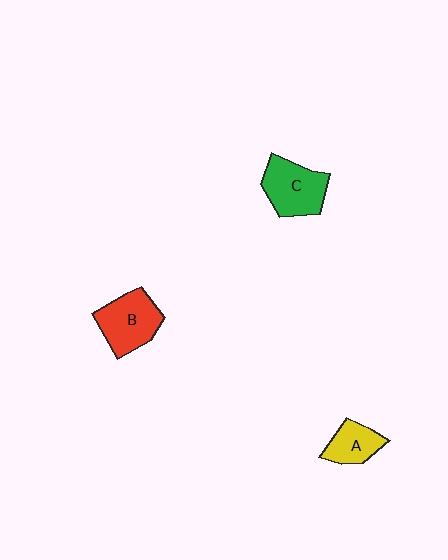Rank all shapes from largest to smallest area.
From largest to smallest: B (red), C (green), A (yellow).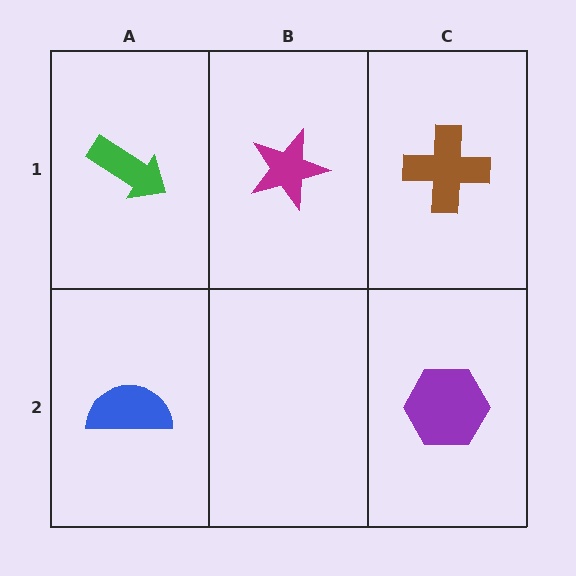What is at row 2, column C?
A purple hexagon.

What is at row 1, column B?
A magenta star.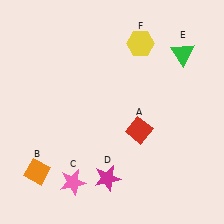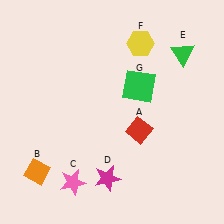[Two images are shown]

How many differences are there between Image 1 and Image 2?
There is 1 difference between the two images.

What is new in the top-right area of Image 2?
A green square (G) was added in the top-right area of Image 2.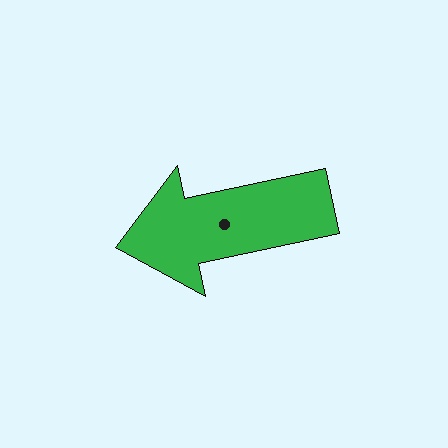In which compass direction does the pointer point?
West.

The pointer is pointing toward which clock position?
Roughly 9 o'clock.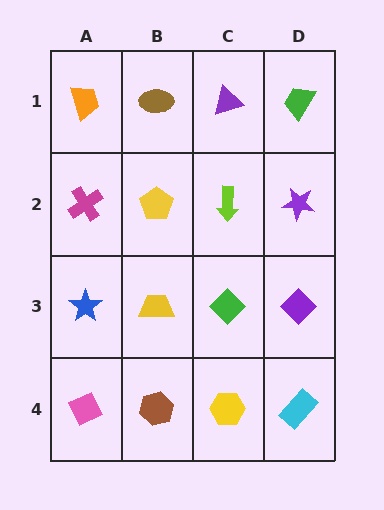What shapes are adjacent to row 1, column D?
A purple star (row 2, column D), a purple triangle (row 1, column C).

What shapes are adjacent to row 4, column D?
A purple diamond (row 3, column D), a yellow hexagon (row 4, column C).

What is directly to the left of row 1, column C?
A brown ellipse.